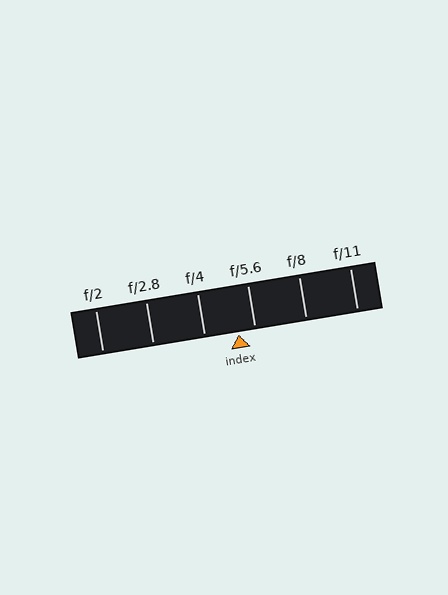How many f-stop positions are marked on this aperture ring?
There are 6 f-stop positions marked.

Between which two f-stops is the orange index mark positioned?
The index mark is between f/4 and f/5.6.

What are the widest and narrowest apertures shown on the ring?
The widest aperture shown is f/2 and the narrowest is f/11.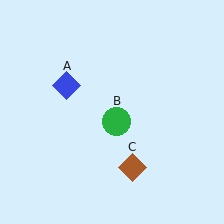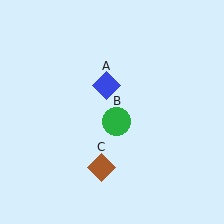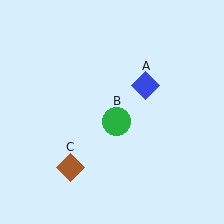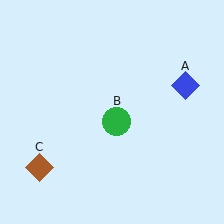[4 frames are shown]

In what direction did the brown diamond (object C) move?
The brown diamond (object C) moved left.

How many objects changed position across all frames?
2 objects changed position: blue diamond (object A), brown diamond (object C).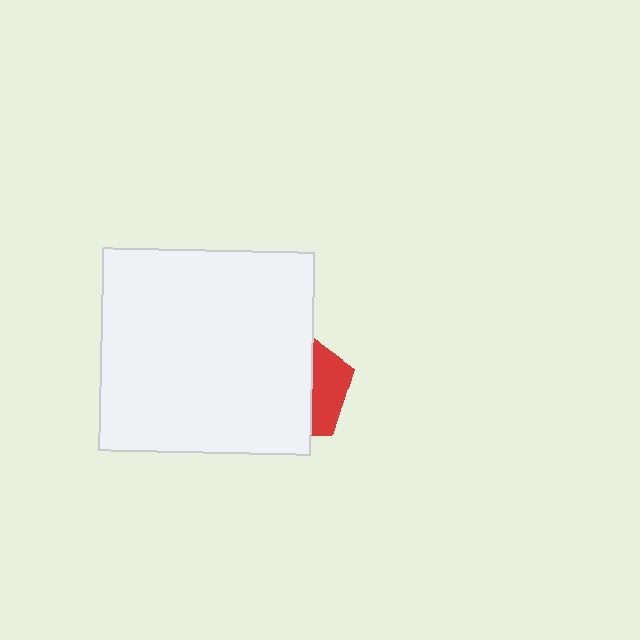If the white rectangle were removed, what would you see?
You would see the complete red pentagon.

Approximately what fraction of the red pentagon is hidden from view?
Roughly 67% of the red pentagon is hidden behind the white rectangle.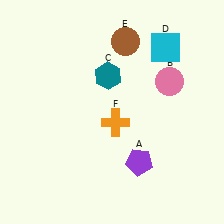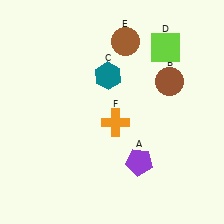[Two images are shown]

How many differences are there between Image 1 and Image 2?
There are 2 differences between the two images.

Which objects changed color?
B changed from pink to brown. D changed from cyan to lime.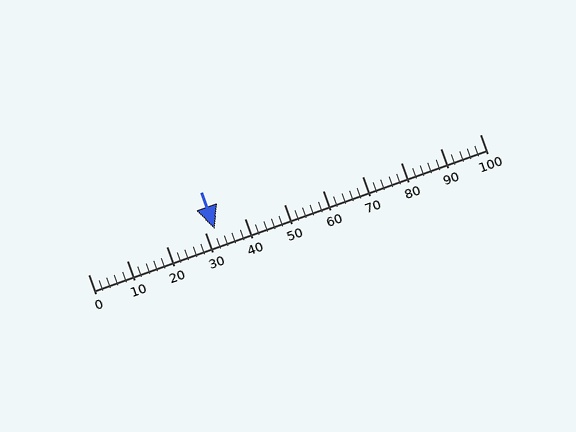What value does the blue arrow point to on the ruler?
The blue arrow points to approximately 32.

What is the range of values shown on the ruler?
The ruler shows values from 0 to 100.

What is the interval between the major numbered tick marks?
The major tick marks are spaced 10 units apart.